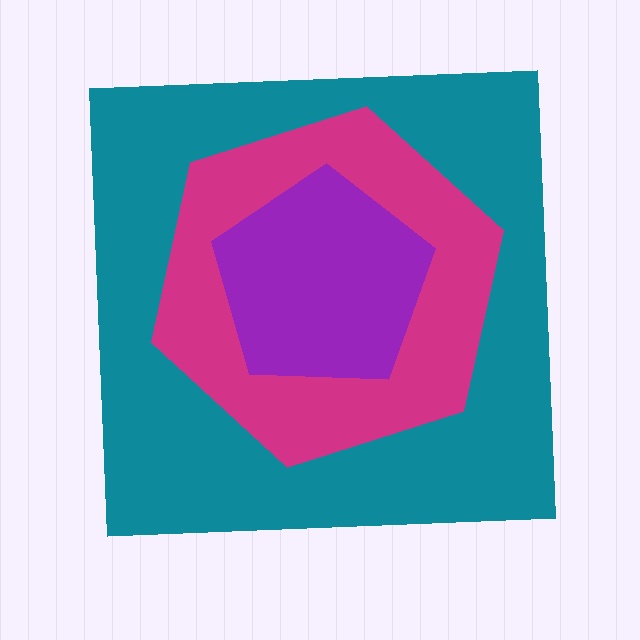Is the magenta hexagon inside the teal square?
Yes.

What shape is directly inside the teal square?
The magenta hexagon.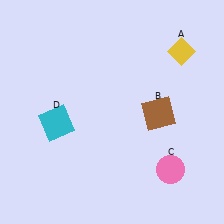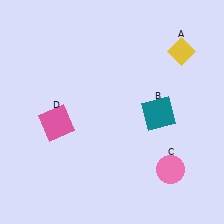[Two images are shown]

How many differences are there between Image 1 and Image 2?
There are 2 differences between the two images.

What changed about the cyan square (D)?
In Image 1, D is cyan. In Image 2, it changed to pink.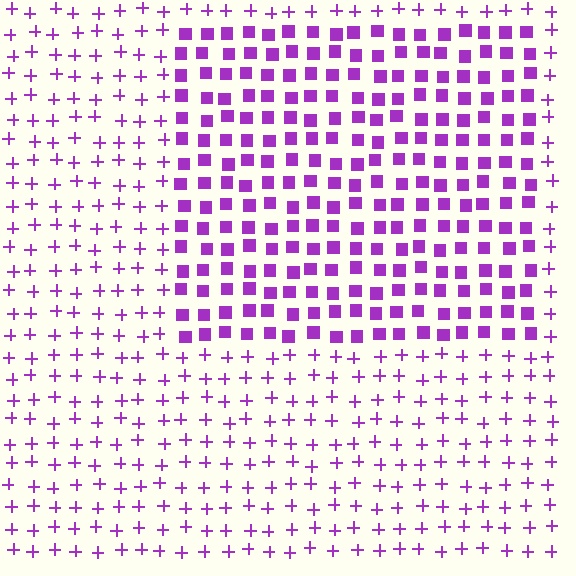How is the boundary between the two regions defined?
The boundary is defined by a change in element shape: squares inside vs. plus signs outside. All elements share the same color and spacing.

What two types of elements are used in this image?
The image uses squares inside the rectangle region and plus signs outside it.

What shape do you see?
I see a rectangle.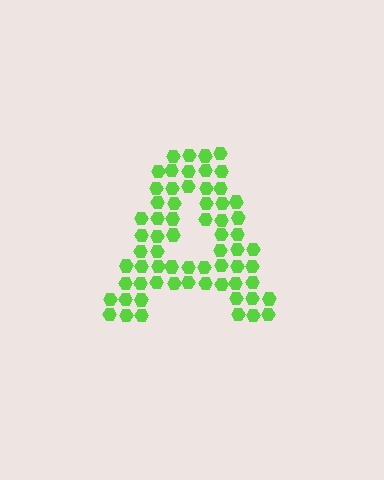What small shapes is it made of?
It is made of small hexagons.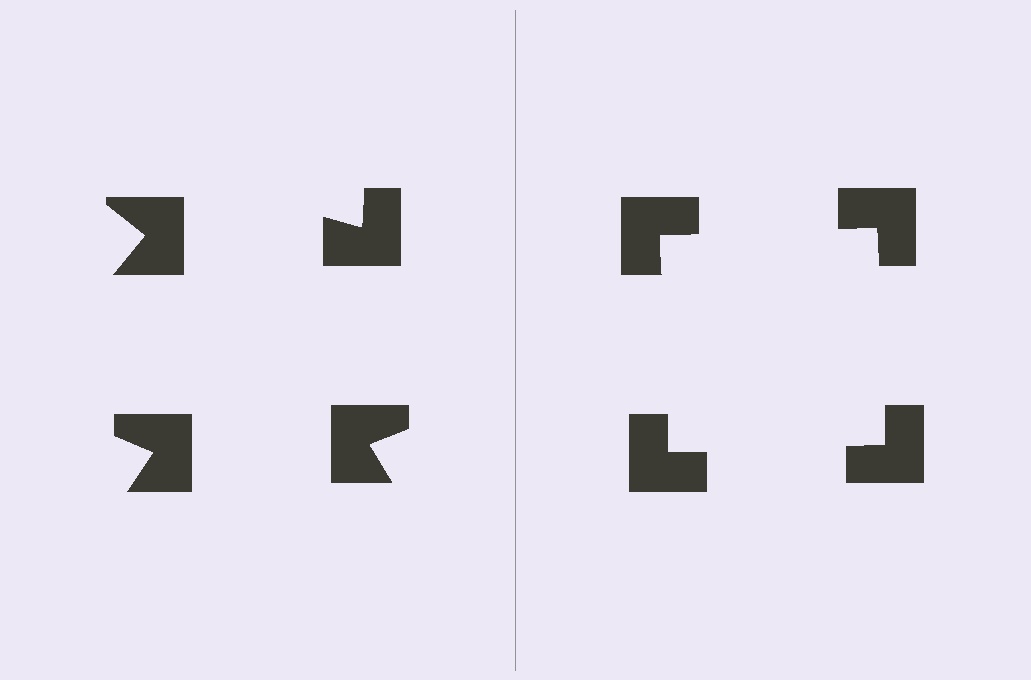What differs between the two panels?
The notched squares are positioned identically on both sides; only the wedge orientations differ. On the right they align to a square; on the left they are misaligned.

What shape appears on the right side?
An illusory square.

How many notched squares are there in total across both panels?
8 — 4 on each side.